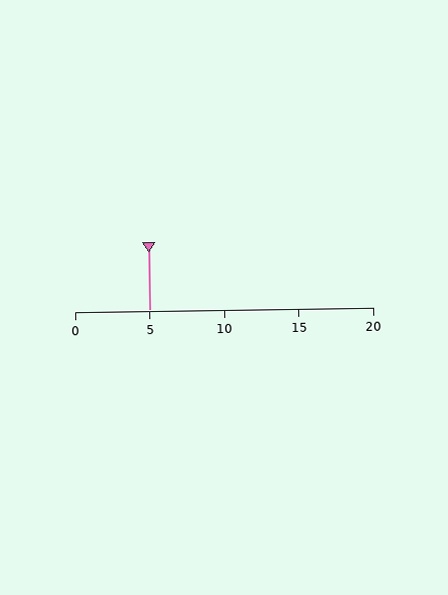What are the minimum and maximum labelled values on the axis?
The axis runs from 0 to 20.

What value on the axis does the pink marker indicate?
The marker indicates approximately 5.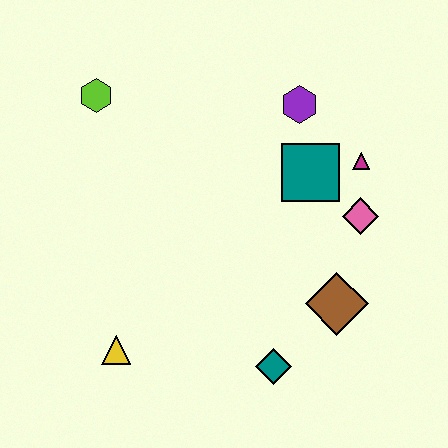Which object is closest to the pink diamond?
The magenta triangle is closest to the pink diamond.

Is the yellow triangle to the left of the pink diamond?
Yes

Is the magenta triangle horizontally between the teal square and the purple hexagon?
No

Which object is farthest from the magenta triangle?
The yellow triangle is farthest from the magenta triangle.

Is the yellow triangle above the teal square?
No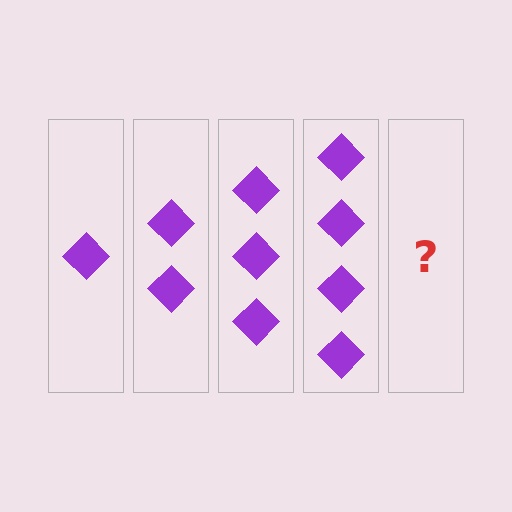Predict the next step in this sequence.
The next step is 5 diamonds.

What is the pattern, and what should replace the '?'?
The pattern is that each step adds one more diamond. The '?' should be 5 diamonds.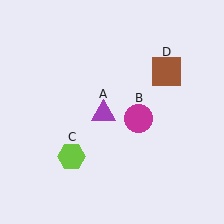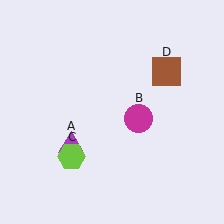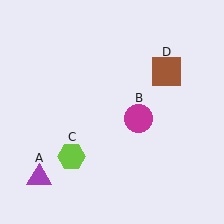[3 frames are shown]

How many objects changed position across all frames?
1 object changed position: purple triangle (object A).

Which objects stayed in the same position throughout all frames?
Magenta circle (object B) and lime hexagon (object C) and brown square (object D) remained stationary.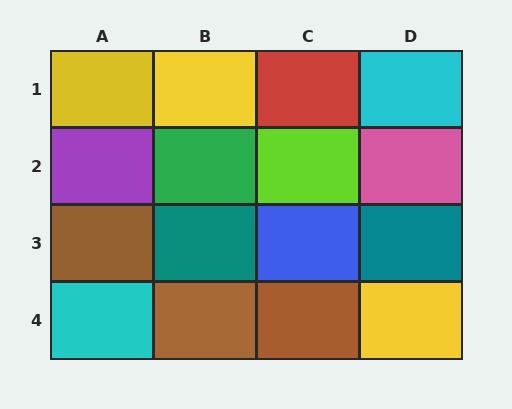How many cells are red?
1 cell is red.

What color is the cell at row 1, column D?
Cyan.